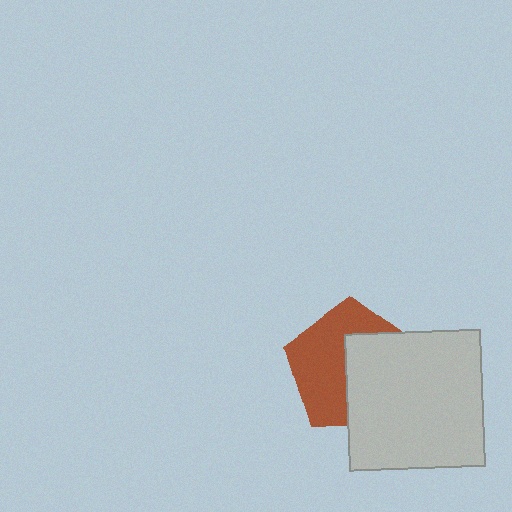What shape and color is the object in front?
The object in front is a light gray square.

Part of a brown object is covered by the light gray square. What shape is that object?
It is a pentagon.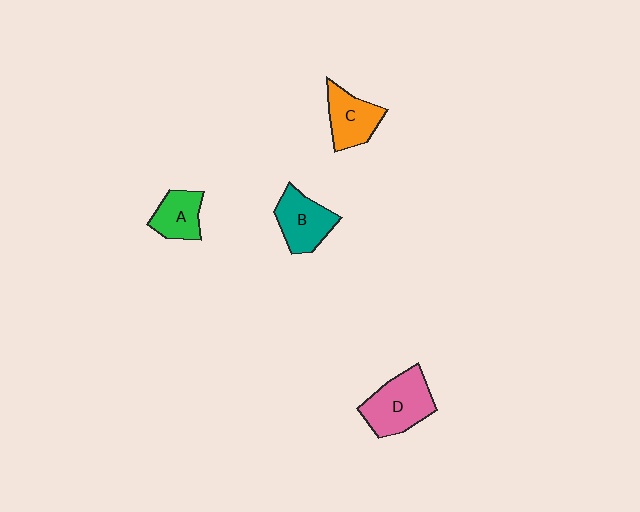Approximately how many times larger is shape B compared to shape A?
Approximately 1.3 times.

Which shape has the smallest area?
Shape A (green).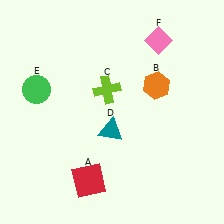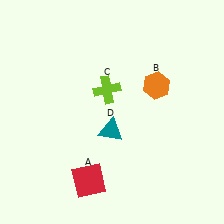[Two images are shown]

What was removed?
The pink diamond (F), the green circle (E) were removed in Image 2.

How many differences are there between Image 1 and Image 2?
There are 2 differences between the two images.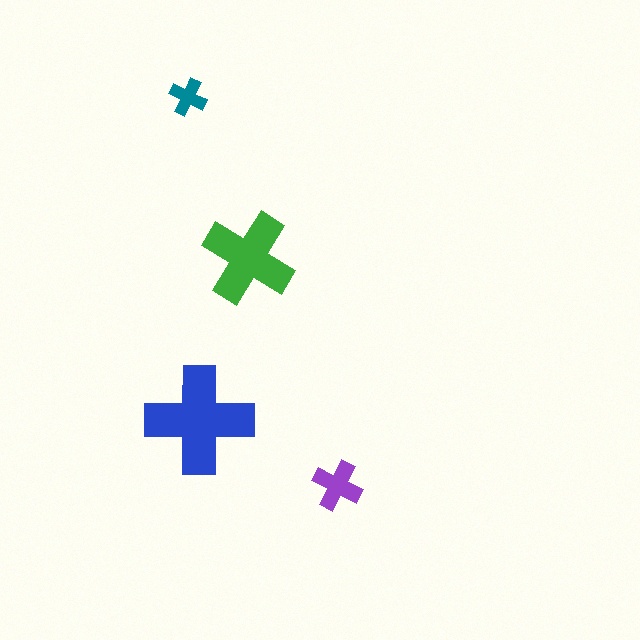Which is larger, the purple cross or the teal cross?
The purple one.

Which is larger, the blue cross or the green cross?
The blue one.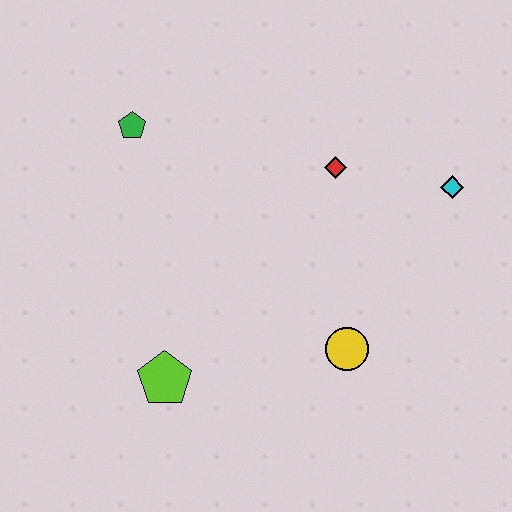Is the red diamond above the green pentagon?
No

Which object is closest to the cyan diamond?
The red diamond is closest to the cyan diamond.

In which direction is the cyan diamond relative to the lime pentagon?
The cyan diamond is to the right of the lime pentagon.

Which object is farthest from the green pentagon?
The cyan diamond is farthest from the green pentagon.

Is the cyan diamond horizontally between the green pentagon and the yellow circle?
No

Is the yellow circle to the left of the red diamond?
No